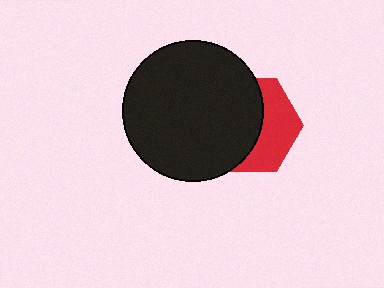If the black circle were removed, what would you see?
You would see the complete red hexagon.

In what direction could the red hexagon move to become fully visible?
The red hexagon could move right. That would shift it out from behind the black circle entirely.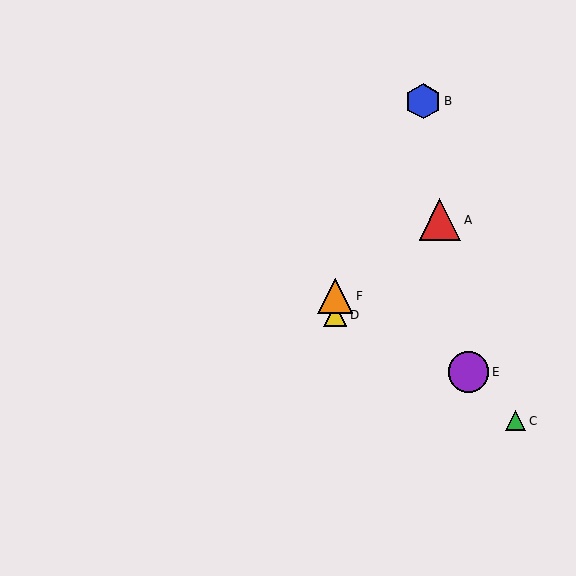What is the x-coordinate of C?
Object C is at x≈516.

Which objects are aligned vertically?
Objects D, F are aligned vertically.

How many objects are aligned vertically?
2 objects (D, F) are aligned vertically.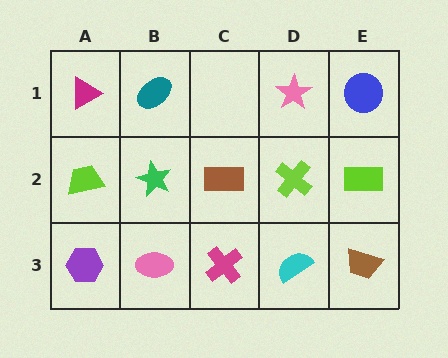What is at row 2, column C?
A brown rectangle.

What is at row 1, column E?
A blue circle.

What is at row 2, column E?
A lime rectangle.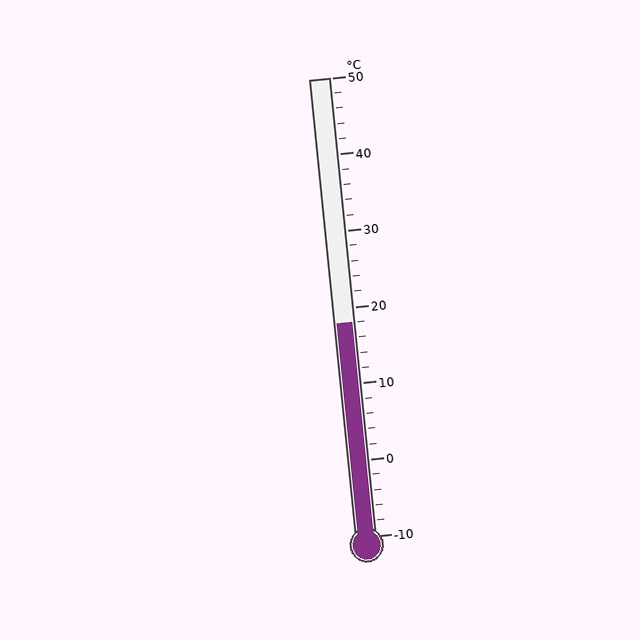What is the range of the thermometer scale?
The thermometer scale ranges from -10°C to 50°C.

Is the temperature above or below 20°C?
The temperature is below 20°C.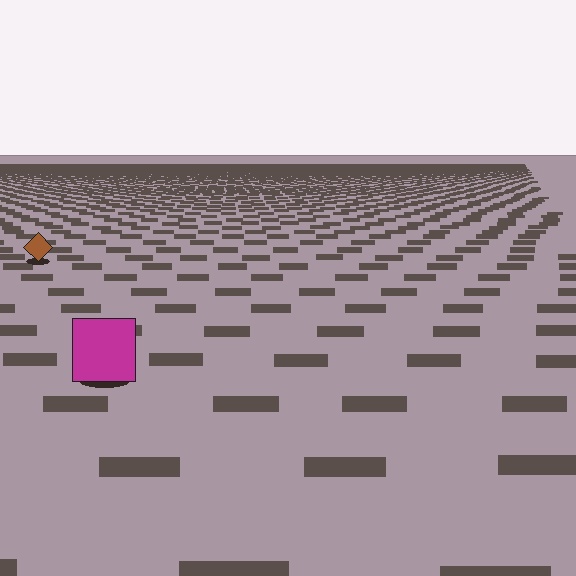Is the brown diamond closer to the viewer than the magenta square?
No. The magenta square is closer — you can tell from the texture gradient: the ground texture is coarser near it.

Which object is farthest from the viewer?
The brown diamond is farthest from the viewer. It appears smaller and the ground texture around it is denser.